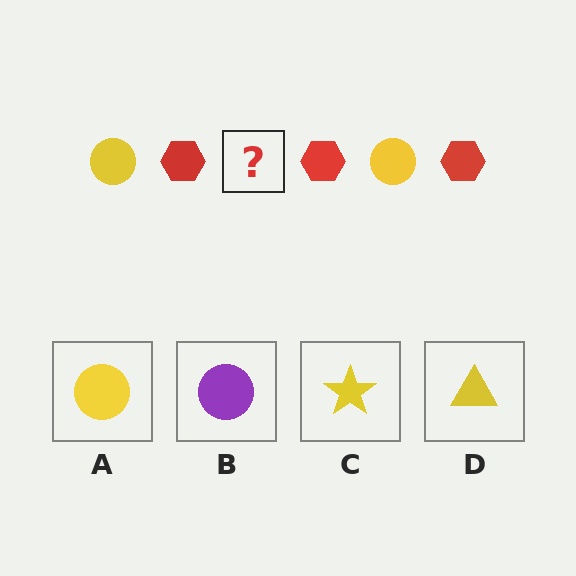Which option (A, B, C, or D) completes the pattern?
A.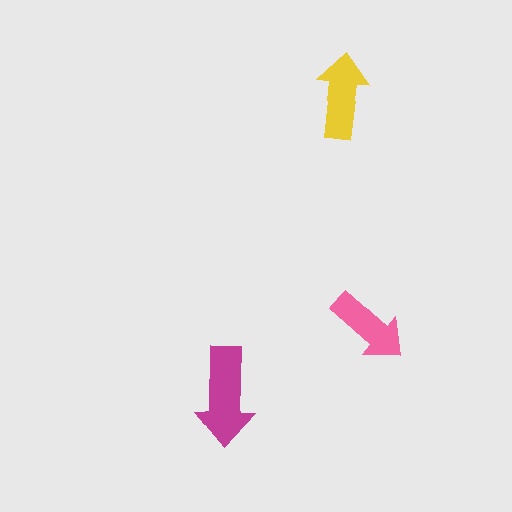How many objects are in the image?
There are 3 objects in the image.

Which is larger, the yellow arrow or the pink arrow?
The yellow one.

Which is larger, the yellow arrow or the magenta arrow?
The magenta one.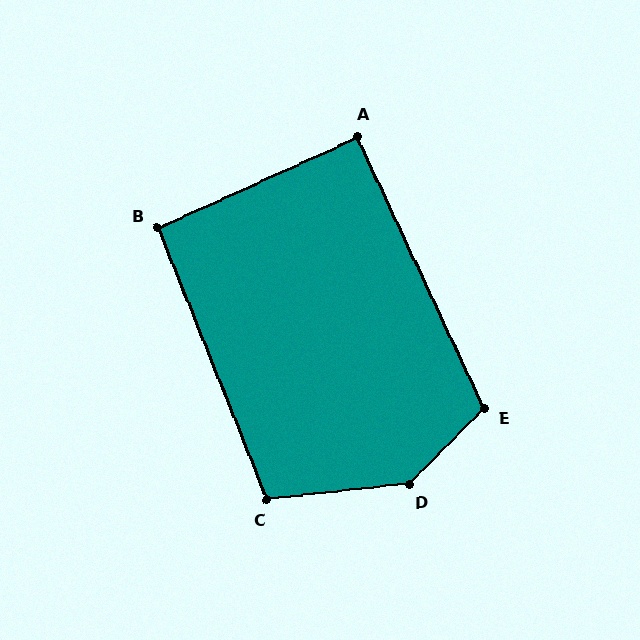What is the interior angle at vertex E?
Approximately 110 degrees (obtuse).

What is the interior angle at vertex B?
Approximately 93 degrees (approximately right).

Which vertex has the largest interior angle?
D, at approximately 141 degrees.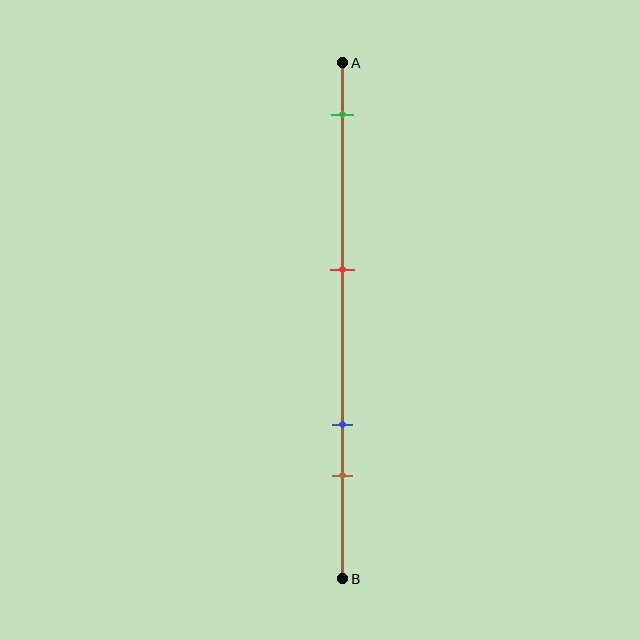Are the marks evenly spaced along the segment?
No, the marks are not evenly spaced.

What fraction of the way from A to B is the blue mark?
The blue mark is approximately 70% (0.7) of the way from A to B.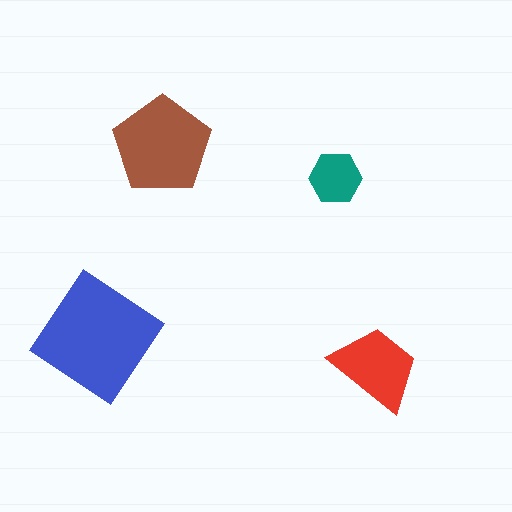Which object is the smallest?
The teal hexagon.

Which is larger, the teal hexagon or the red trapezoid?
The red trapezoid.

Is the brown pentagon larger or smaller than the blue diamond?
Smaller.